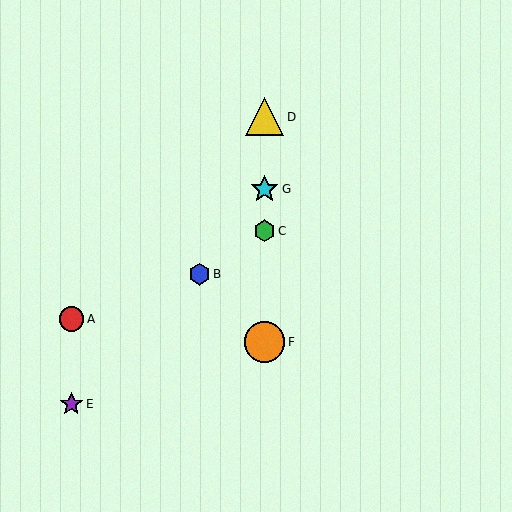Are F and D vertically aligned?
Yes, both are at x≈265.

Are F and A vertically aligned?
No, F is at x≈265 and A is at x≈72.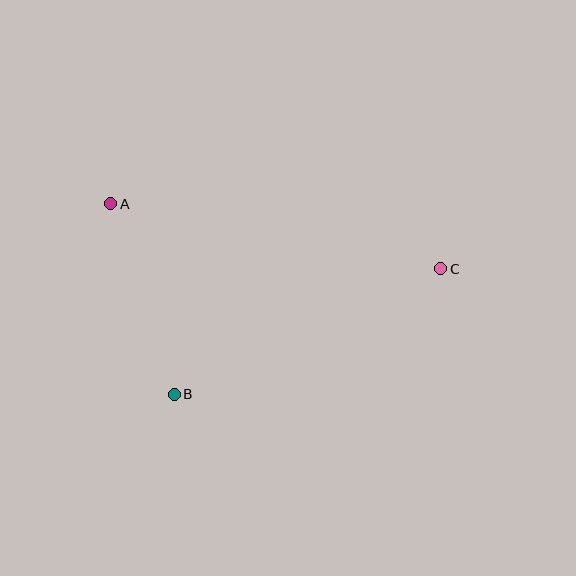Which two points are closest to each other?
Points A and B are closest to each other.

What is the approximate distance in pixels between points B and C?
The distance between B and C is approximately 295 pixels.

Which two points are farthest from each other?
Points A and C are farthest from each other.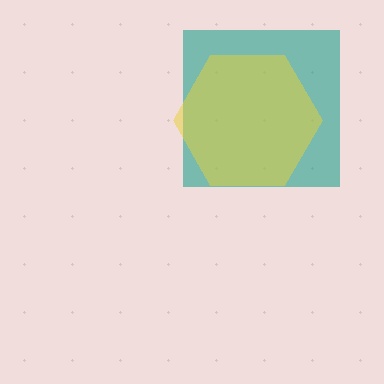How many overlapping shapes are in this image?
There are 2 overlapping shapes in the image.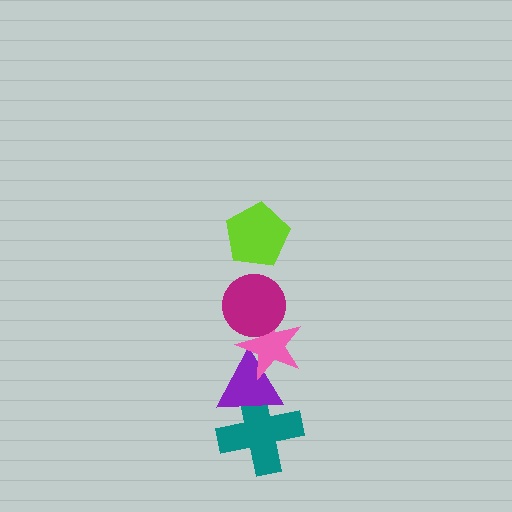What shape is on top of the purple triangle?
The pink star is on top of the purple triangle.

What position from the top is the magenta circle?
The magenta circle is 2nd from the top.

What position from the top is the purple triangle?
The purple triangle is 4th from the top.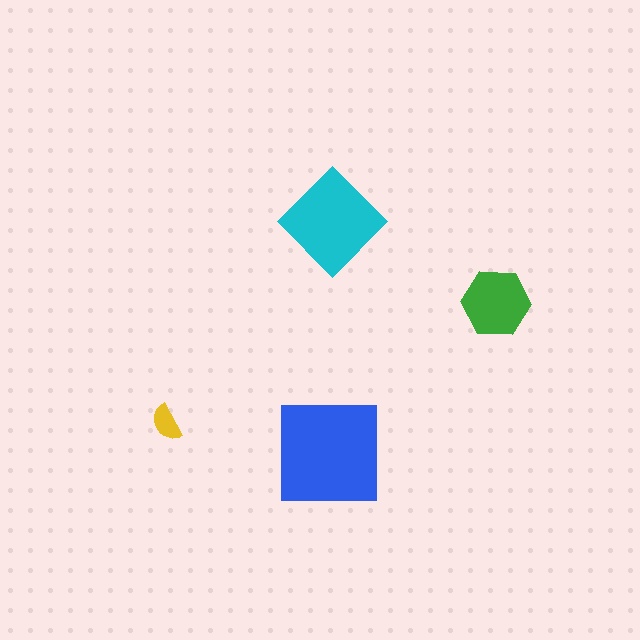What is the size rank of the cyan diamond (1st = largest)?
2nd.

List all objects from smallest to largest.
The yellow semicircle, the green hexagon, the cyan diamond, the blue square.